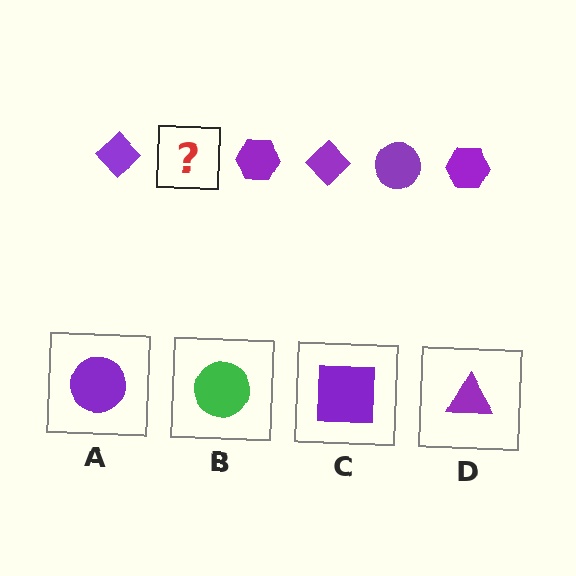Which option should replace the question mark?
Option A.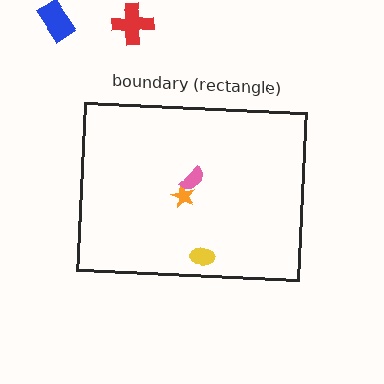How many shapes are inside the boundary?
3 inside, 2 outside.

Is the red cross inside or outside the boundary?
Outside.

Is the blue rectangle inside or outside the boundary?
Outside.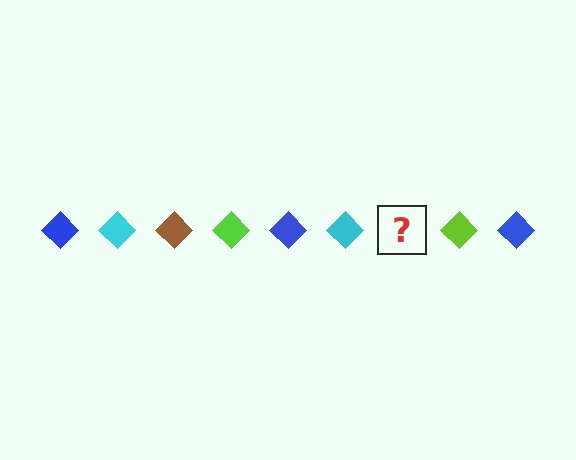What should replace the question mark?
The question mark should be replaced with a brown diamond.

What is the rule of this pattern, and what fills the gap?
The rule is that the pattern cycles through blue, cyan, brown, lime diamonds. The gap should be filled with a brown diamond.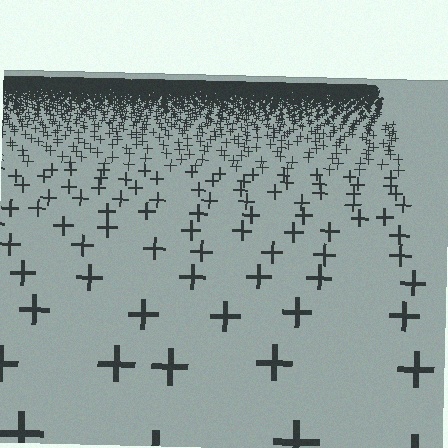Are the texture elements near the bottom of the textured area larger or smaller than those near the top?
Larger. Near the bottom, elements are closer to the viewer and appear at a bigger on-screen size.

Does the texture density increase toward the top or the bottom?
Density increases toward the top.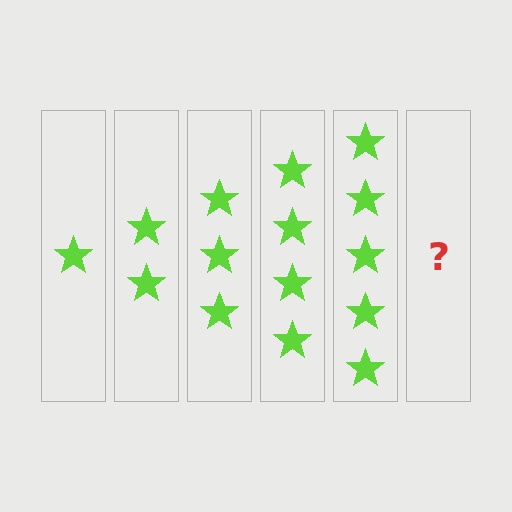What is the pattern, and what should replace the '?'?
The pattern is that each step adds one more star. The '?' should be 6 stars.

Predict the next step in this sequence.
The next step is 6 stars.